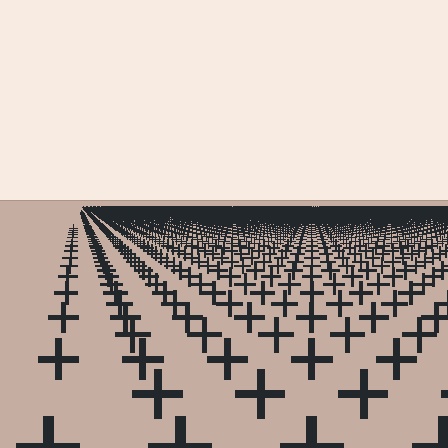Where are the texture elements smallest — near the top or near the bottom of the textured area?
Near the top.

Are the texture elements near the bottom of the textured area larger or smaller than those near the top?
Larger. Near the bottom, elements are closer to the viewer and appear at a bigger on-screen size.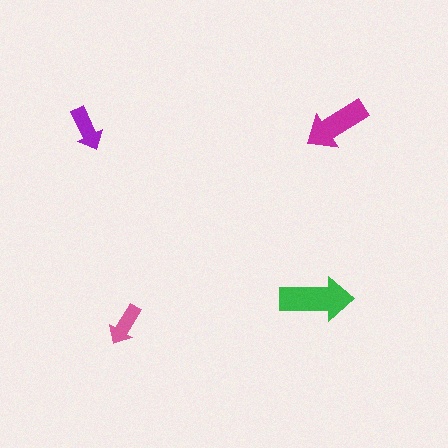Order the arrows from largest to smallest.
the green one, the magenta one, the purple one, the pink one.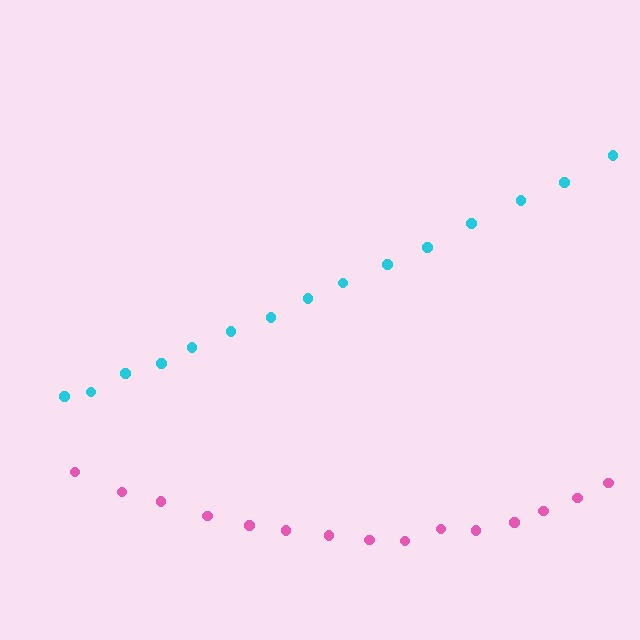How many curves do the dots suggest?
There are 2 distinct paths.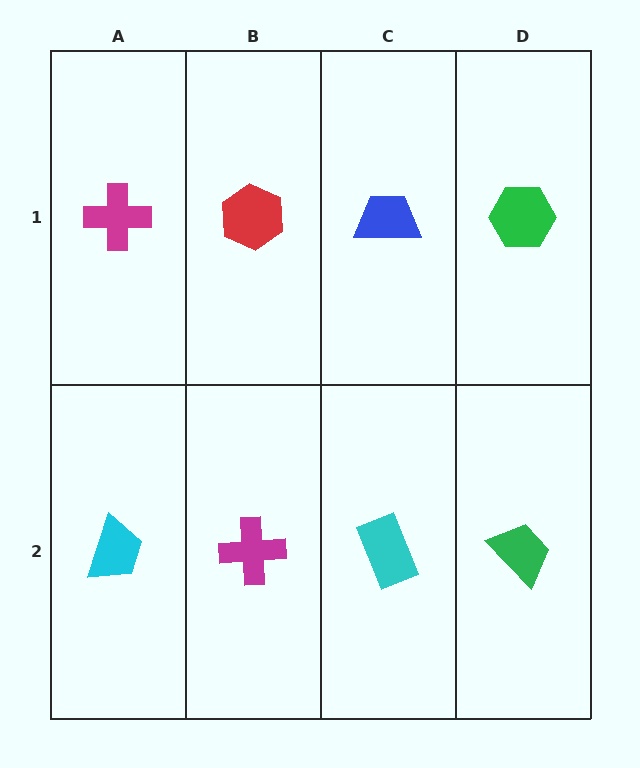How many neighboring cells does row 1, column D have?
2.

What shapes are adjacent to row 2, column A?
A magenta cross (row 1, column A), a magenta cross (row 2, column B).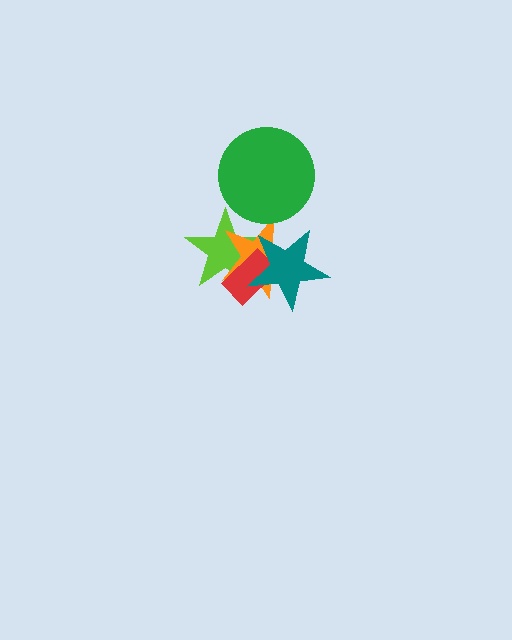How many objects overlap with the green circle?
0 objects overlap with the green circle.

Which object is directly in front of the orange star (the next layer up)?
The red rectangle is directly in front of the orange star.